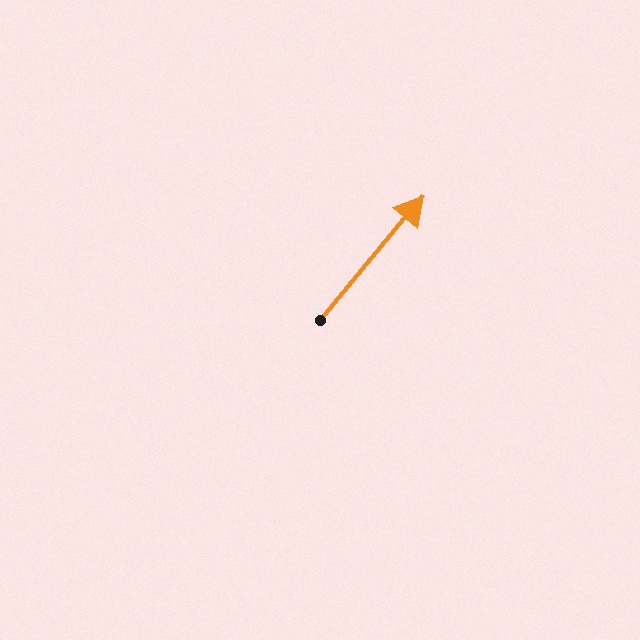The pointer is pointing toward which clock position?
Roughly 1 o'clock.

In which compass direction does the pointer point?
Northeast.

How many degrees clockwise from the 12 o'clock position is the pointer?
Approximately 40 degrees.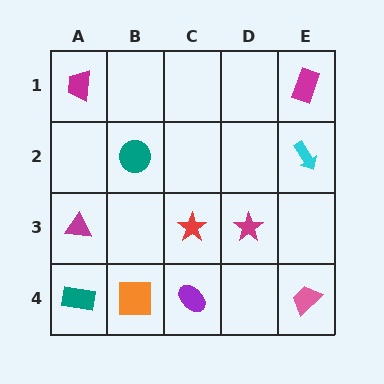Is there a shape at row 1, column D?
No, that cell is empty.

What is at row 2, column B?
A teal circle.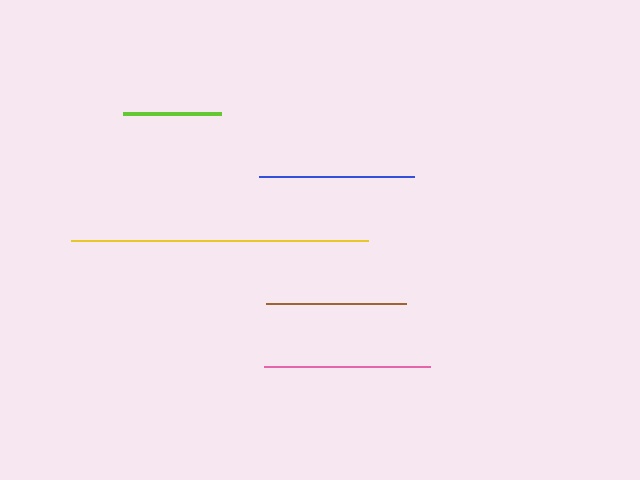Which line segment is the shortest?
The lime line is the shortest at approximately 98 pixels.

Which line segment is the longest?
The yellow line is the longest at approximately 297 pixels.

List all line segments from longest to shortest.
From longest to shortest: yellow, pink, blue, brown, lime.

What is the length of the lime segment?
The lime segment is approximately 98 pixels long.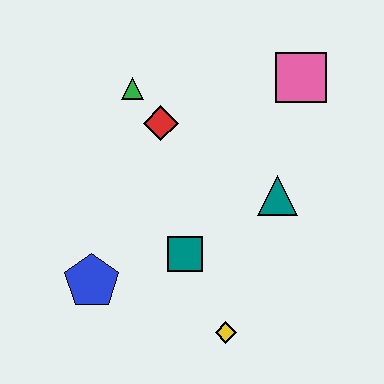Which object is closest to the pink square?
The teal triangle is closest to the pink square.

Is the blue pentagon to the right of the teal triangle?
No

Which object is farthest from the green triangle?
The yellow diamond is farthest from the green triangle.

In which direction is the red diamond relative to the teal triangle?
The red diamond is to the left of the teal triangle.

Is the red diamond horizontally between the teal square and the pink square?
No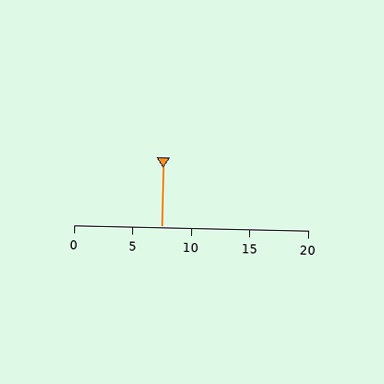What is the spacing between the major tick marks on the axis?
The major ticks are spaced 5 apart.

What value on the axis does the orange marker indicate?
The marker indicates approximately 7.5.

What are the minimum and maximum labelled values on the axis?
The axis runs from 0 to 20.